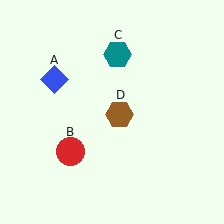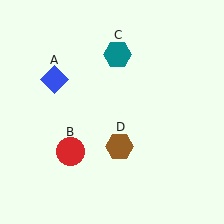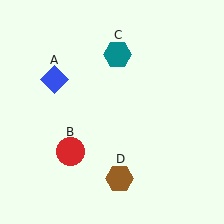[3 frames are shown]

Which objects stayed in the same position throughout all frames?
Blue diamond (object A) and red circle (object B) and teal hexagon (object C) remained stationary.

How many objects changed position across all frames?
1 object changed position: brown hexagon (object D).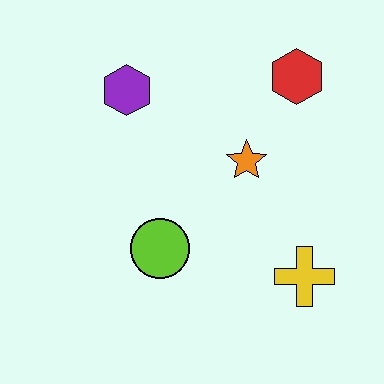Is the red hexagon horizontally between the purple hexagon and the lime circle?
No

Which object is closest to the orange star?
The red hexagon is closest to the orange star.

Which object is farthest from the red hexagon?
The lime circle is farthest from the red hexagon.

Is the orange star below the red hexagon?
Yes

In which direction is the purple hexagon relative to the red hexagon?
The purple hexagon is to the left of the red hexagon.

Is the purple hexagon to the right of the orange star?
No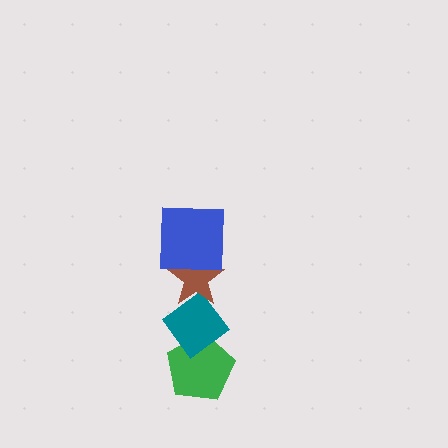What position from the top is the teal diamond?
The teal diamond is 3rd from the top.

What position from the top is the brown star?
The brown star is 2nd from the top.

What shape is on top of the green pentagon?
The teal diamond is on top of the green pentagon.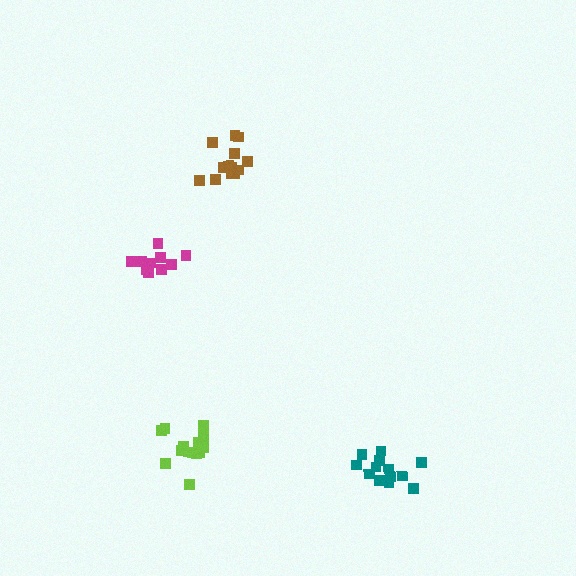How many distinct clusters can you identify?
There are 4 distinct clusters.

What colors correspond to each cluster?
The clusters are colored: brown, lime, teal, magenta.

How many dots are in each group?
Group 1: 14 dots, Group 2: 15 dots, Group 3: 13 dots, Group 4: 10 dots (52 total).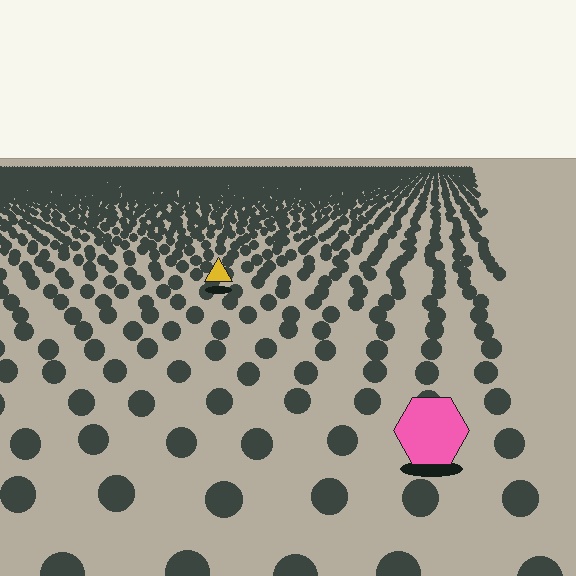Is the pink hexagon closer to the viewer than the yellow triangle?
Yes. The pink hexagon is closer — you can tell from the texture gradient: the ground texture is coarser near it.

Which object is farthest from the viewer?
The yellow triangle is farthest from the viewer. It appears smaller and the ground texture around it is denser.